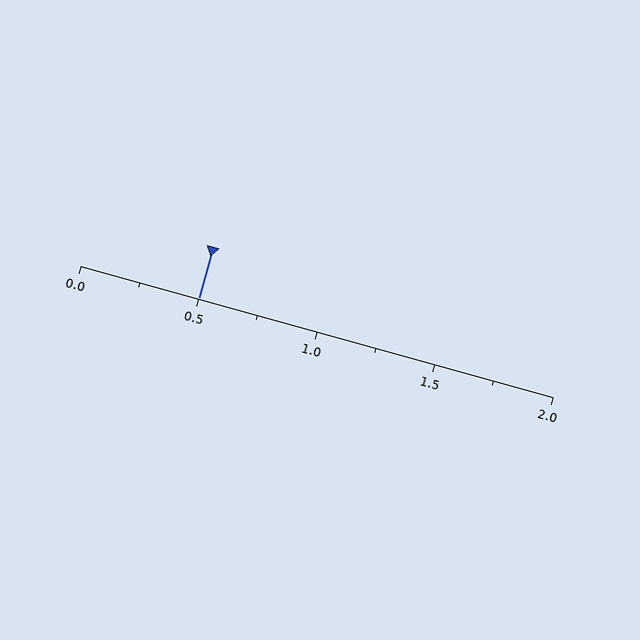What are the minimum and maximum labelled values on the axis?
The axis runs from 0.0 to 2.0.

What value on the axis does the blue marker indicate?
The marker indicates approximately 0.5.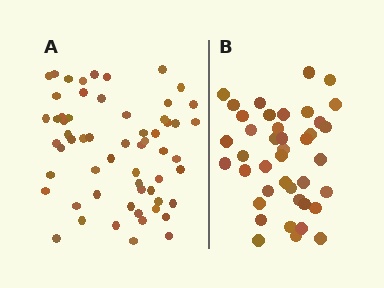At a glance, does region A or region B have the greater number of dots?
Region A (the left region) has more dots.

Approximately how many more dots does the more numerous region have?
Region A has approximately 20 more dots than region B.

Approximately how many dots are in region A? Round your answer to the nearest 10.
About 60 dots.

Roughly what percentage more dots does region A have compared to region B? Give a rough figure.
About 45% more.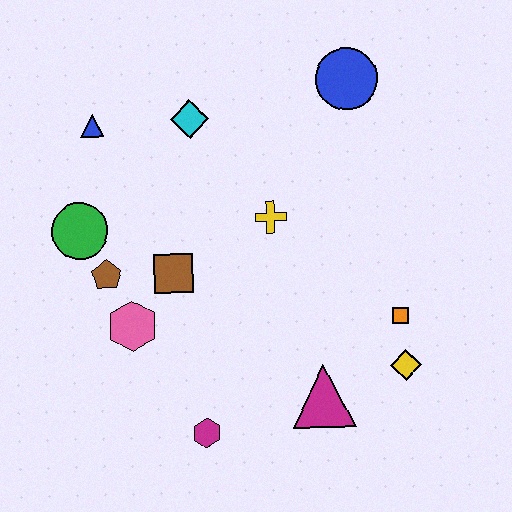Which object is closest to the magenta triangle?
The yellow diamond is closest to the magenta triangle.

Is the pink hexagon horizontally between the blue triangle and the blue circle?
Yes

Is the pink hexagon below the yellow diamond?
No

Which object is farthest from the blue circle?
The magenta hexagon is farthest from the blue circle.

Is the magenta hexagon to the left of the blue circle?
Yes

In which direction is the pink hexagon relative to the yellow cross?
The pink hexagon is to the left of the yellow cross.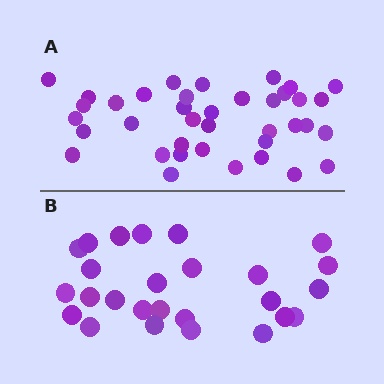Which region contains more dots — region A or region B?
Region A (the top region) has more dots.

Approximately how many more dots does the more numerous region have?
Region A has roughly 12 or so more dots than region B.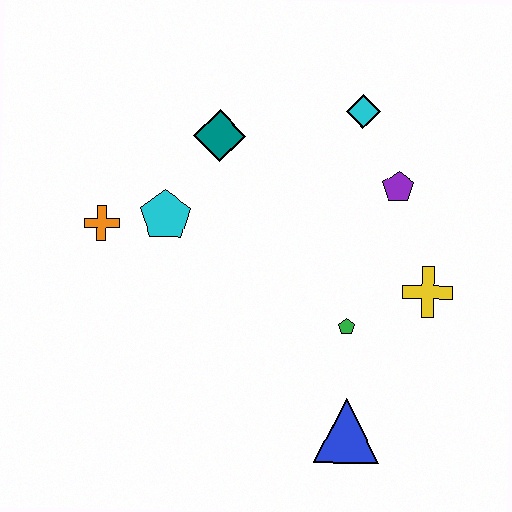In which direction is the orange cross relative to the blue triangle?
The orange cross is to the left of the blue triangle.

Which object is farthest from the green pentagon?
The orange cross is farthest from the green pentagon.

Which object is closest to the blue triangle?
The green pentagon is closest to the blue triangle.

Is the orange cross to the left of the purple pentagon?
Yes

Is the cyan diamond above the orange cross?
Yes